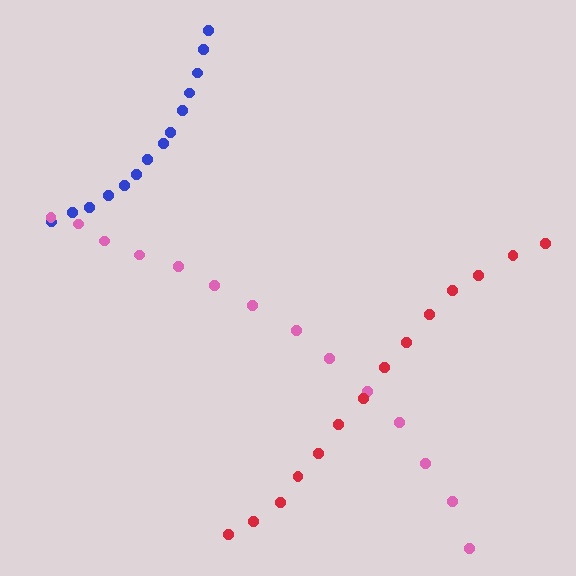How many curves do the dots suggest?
There are 3 distinct paths.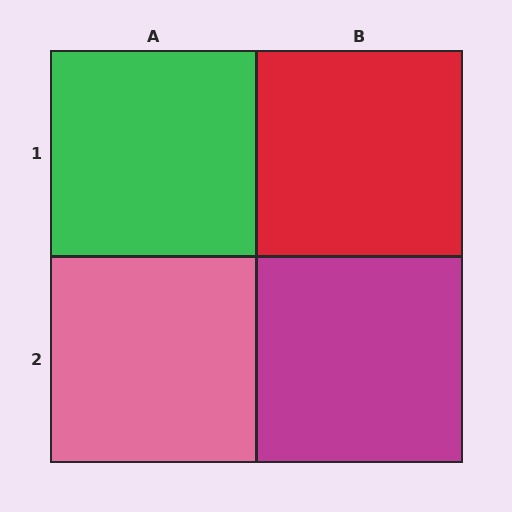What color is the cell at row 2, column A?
Pink.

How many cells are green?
1 cell is green.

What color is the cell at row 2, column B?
Magenta.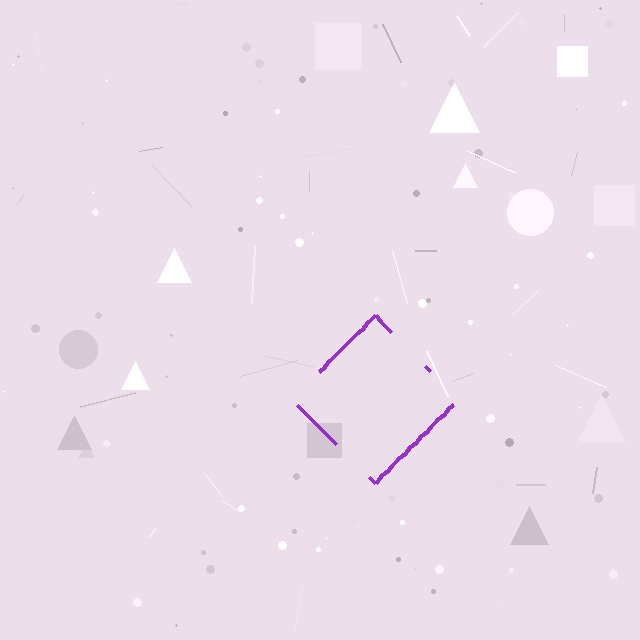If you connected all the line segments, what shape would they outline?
They would outline a diamond.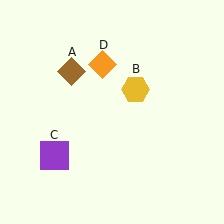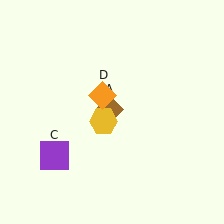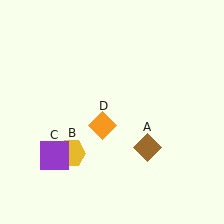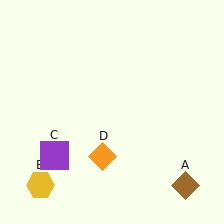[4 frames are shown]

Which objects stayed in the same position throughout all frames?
Purple square (object C) remained stationary.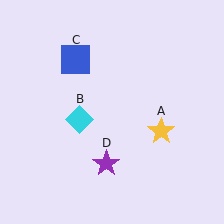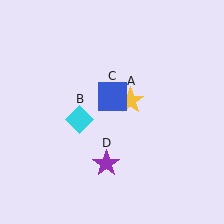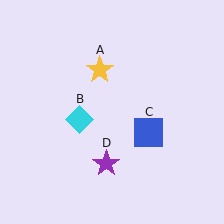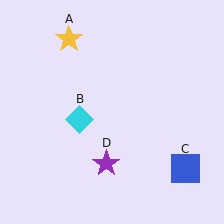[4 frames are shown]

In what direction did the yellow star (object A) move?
The yellow star (object A) moved up and to the left.